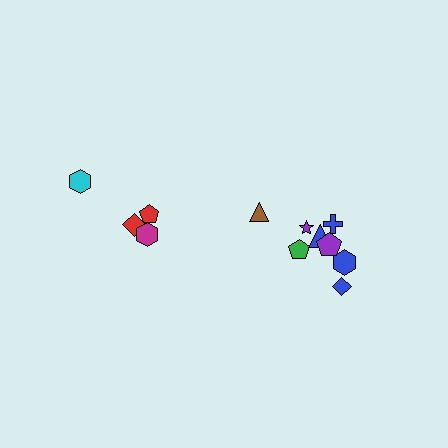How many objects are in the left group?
There are 4 objects.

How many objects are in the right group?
There are 8 objects.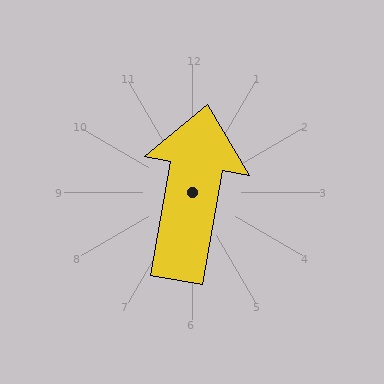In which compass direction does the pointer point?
North.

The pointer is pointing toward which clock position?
Roughly 12 o'clock.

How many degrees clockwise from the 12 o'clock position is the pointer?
Approximately 10 degrees.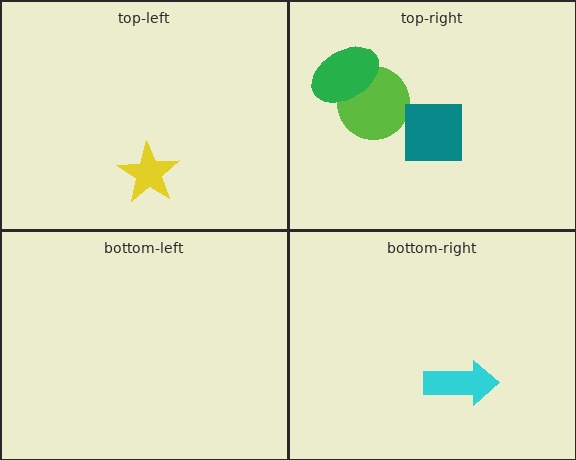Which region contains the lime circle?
The top-right region.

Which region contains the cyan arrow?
The bottom-right region.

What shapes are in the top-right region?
The lime circle, the green ellipse, the teal square.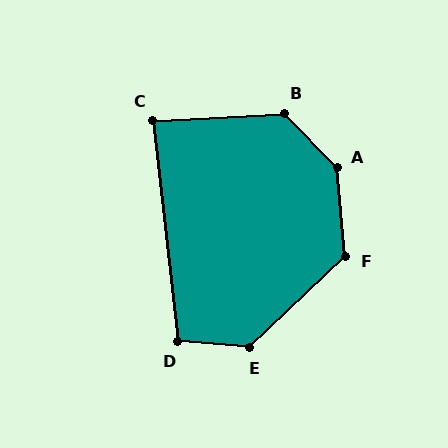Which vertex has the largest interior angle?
A, at approximately 142 degrees.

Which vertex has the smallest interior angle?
C, at approximately 86 degrees.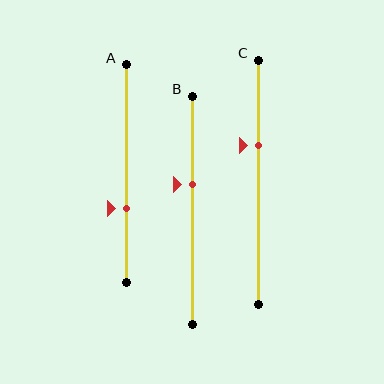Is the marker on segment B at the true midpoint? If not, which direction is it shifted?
No, the marker on segment B is shifted upward by about 11% of the segment length.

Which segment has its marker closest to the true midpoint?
Segment B has its marker closest to the true midpoint.